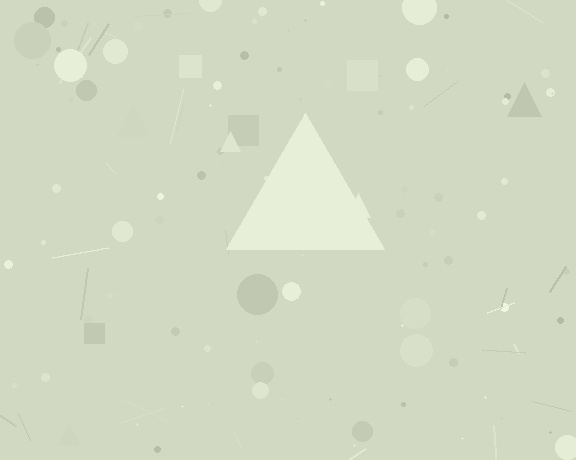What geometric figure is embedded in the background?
A triangle is embedded in the background.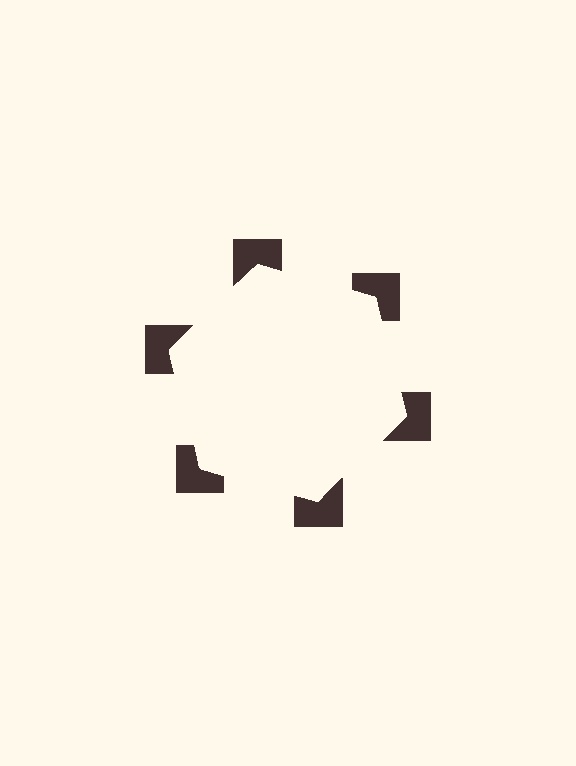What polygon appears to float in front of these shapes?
An illusory hexagon — its edges are inferred from the aligned wedge cuts in the notched squares, not physically drawn.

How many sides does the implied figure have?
6 sides.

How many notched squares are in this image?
There are 6 — one at each vertex of the illusory hexagon.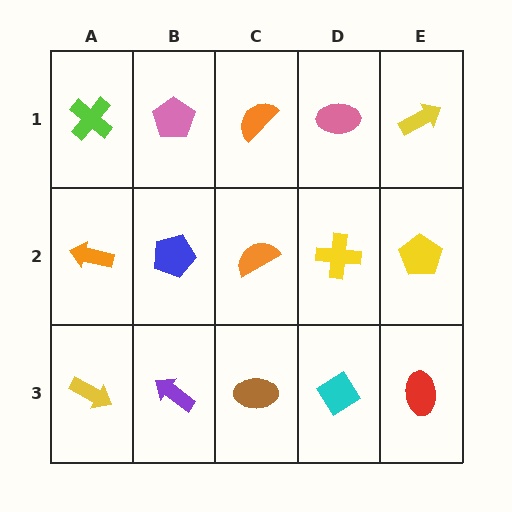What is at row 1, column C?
An orange semicircle.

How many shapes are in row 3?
5 shapes.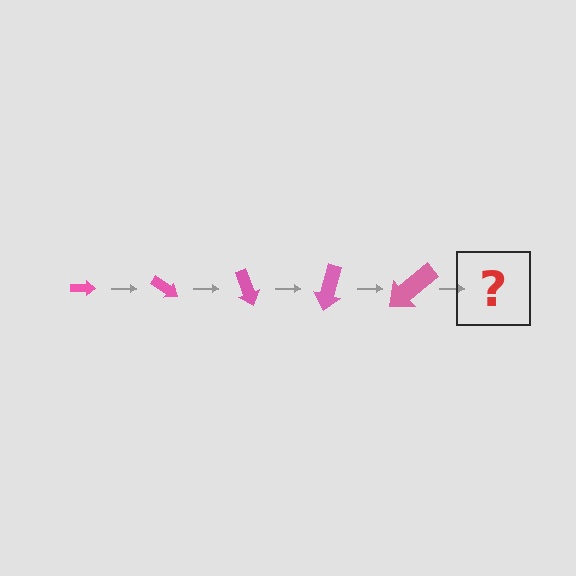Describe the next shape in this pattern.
It should be an arrow, larger than the previous one and rotated 175 degrees from the start.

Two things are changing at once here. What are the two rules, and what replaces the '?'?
The two rules are that the arrow grows larger each step and it rotates 35 degrees each step. The '?' should be an arrow, larger than the previous one and rotated 175 degrees from the start.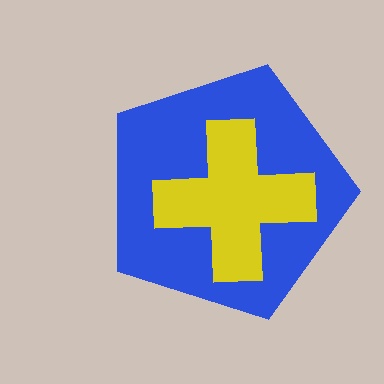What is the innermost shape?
The yellow cross.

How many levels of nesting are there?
2.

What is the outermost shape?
The blue pentagon.